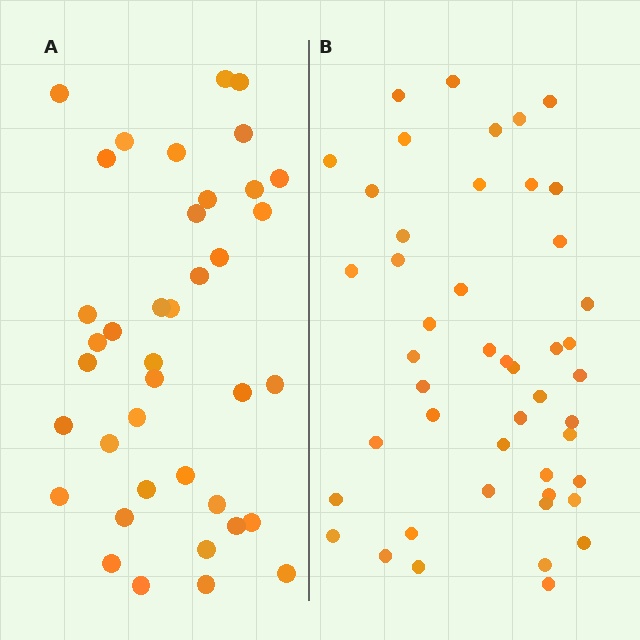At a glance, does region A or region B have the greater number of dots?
Region B (the right region) has more dots.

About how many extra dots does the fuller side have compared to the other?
Region B has roughly 8 or so more dots than region A.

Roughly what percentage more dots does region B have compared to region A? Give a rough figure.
About 20% more.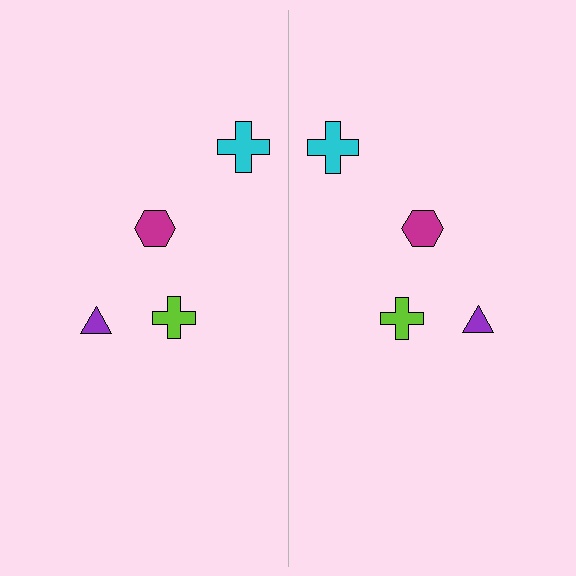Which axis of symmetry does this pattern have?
The pattern has a vertical axis of symmetry running through the center of the image.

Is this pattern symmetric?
Yes, this pattern has bilateral (reflection) symmetry.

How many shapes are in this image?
There are 8 shapes in this image.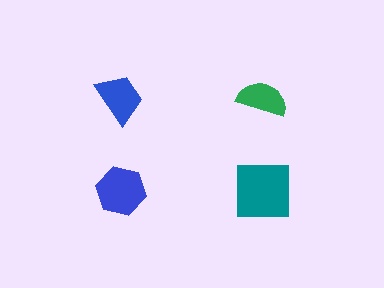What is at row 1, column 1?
A blue trapezoid.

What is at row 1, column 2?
A green semicircle.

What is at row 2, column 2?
A teal square.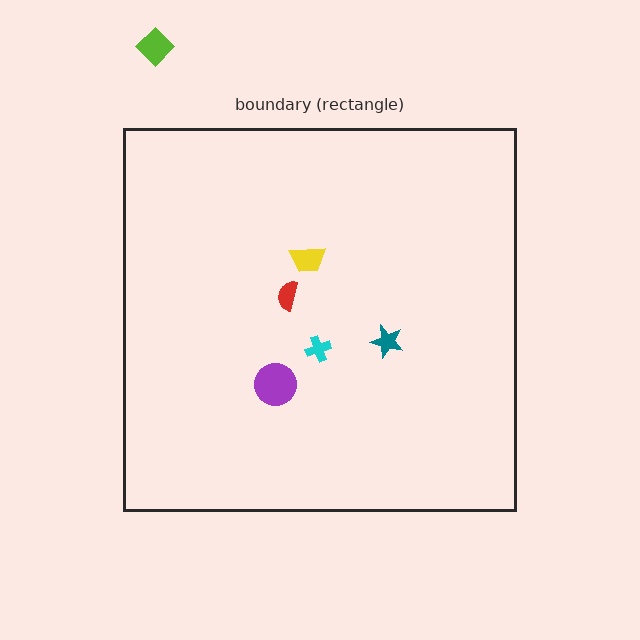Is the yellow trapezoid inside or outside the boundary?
Inside.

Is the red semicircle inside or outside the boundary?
Inside.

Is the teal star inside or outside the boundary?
Inside.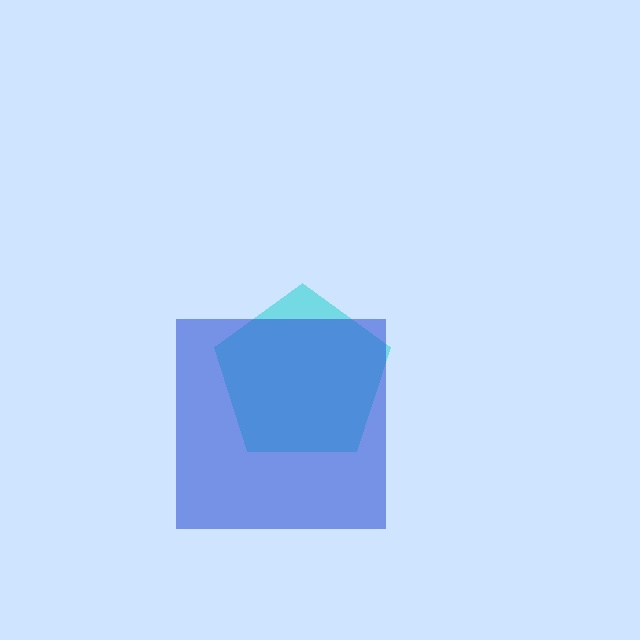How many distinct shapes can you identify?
There are 2 distinct shapes: a cyan pentagon, a blue square.